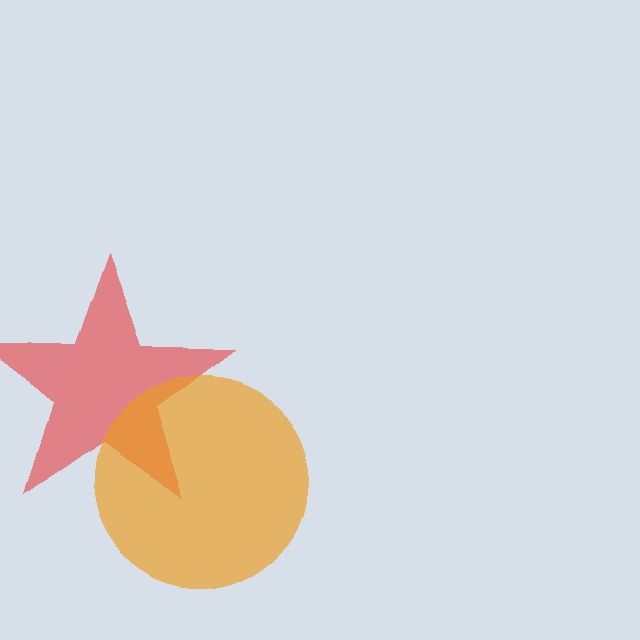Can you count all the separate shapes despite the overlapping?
Yes, there are 2 separate shapes.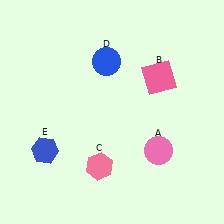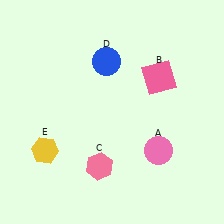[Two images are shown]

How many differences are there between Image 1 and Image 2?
There is 1 difference between the two images.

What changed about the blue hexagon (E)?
In Image 1, E is blue. In Image 2, it changed to yellow.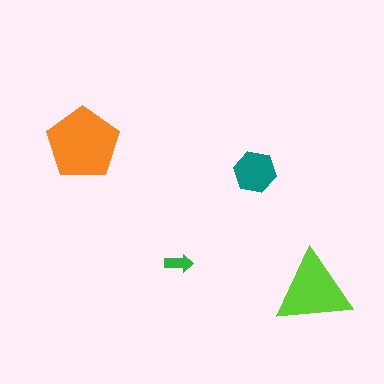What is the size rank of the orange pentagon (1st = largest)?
1st.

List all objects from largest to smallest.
The orange pentagon, the lime triangle, the teal hexagon, the green arrow.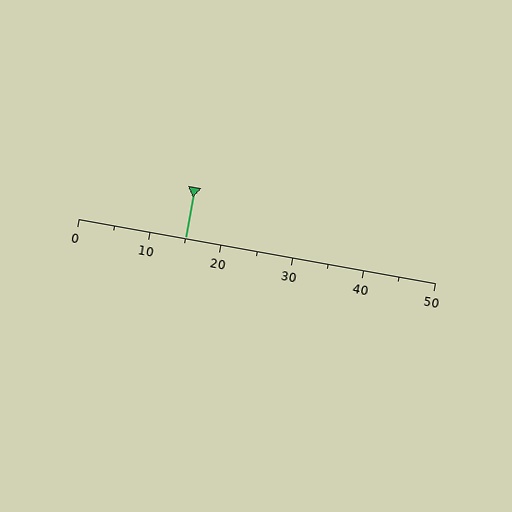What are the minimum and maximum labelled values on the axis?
The axis runs from 0 to 50.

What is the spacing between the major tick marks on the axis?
The major ticks are spaced 10 apart.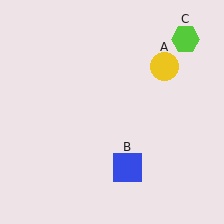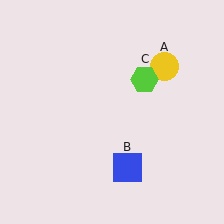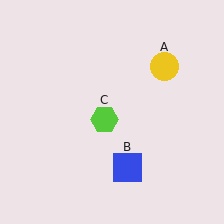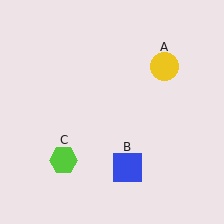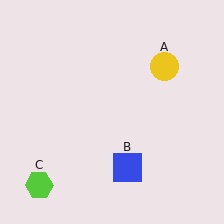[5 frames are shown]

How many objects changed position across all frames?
1 object changed position: lime hexagon (object C).